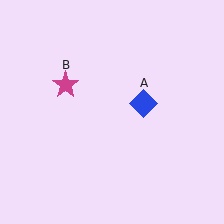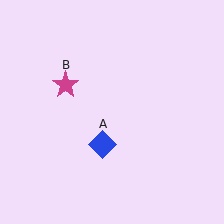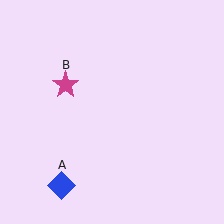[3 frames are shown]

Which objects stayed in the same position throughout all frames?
Magenta star (object B) remained stationary.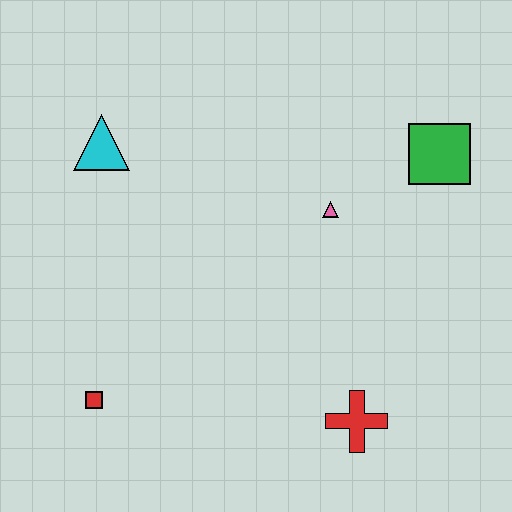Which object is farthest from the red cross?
The cyan triangle is farthest from the red cross.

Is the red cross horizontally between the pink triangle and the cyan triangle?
No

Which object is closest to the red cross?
The pink triangle is closest to the red cross.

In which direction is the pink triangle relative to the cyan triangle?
The pink triangle is to the right of the cyan triangle.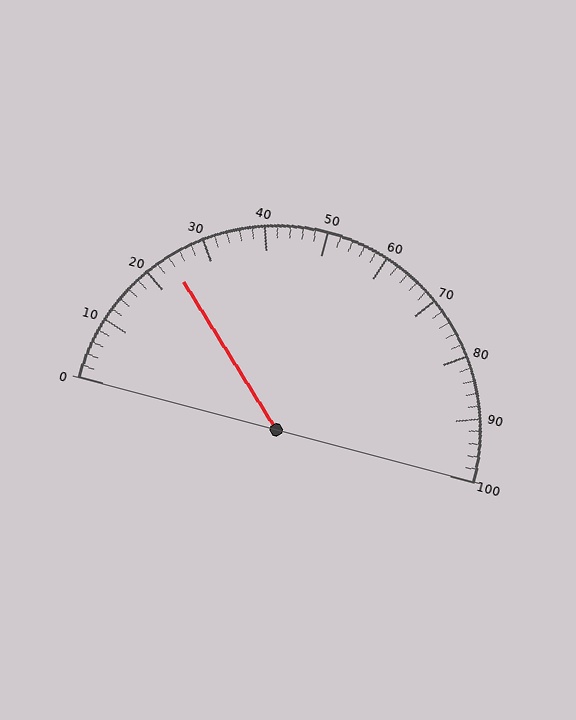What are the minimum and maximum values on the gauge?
The gauge ranges from 0 to 100.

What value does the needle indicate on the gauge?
The needle indicates approximately 24.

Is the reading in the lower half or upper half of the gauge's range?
The reading is in the lower half of the range (0 to 100).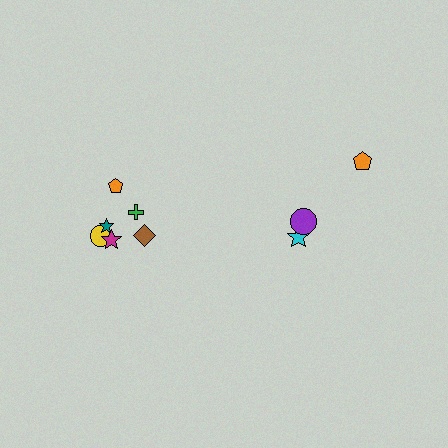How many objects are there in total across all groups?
There are 9 objects.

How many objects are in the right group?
There are 3 objects.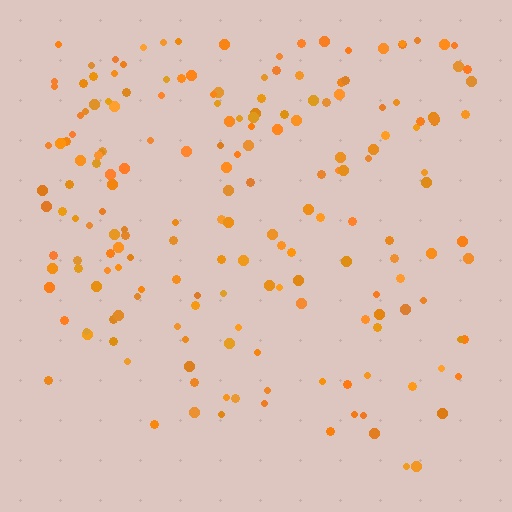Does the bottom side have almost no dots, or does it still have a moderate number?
Still a moderate number, just noticeably fewer than the top.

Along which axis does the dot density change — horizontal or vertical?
Vertical.